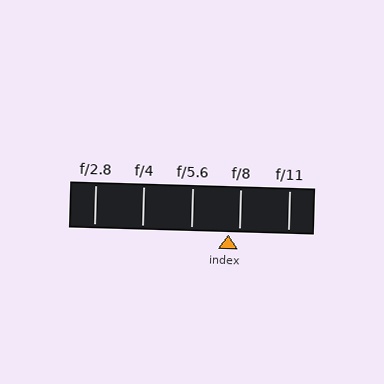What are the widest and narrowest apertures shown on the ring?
The widest aperture shown is f/2.8 and the narrowest is f/11.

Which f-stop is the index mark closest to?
The index mark is closest to f/8.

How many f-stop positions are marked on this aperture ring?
There are 5 f-stop positions marked.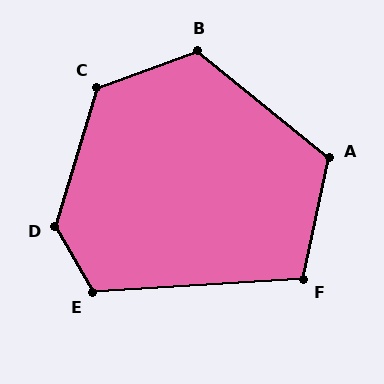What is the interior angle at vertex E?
Approximately 116 degrees (obtuse).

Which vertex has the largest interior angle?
D, at approximately 133 degrees.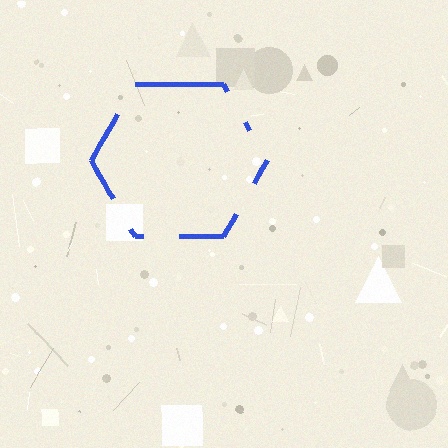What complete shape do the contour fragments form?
The contour fragments form a hexagon.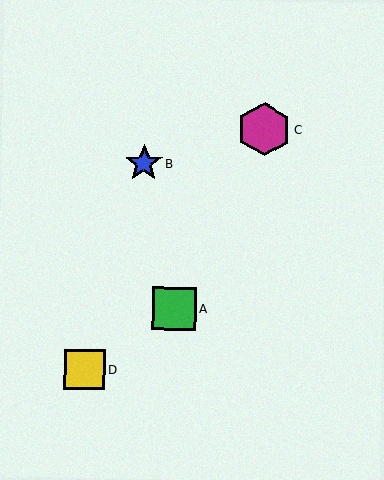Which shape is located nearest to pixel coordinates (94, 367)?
The yellow square (labeled D) at (85, 369) is nearest to that location.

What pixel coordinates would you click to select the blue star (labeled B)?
Click at (144, 163) to select the blue star B.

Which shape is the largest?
The magenta hexagon (labeled C) is the largest.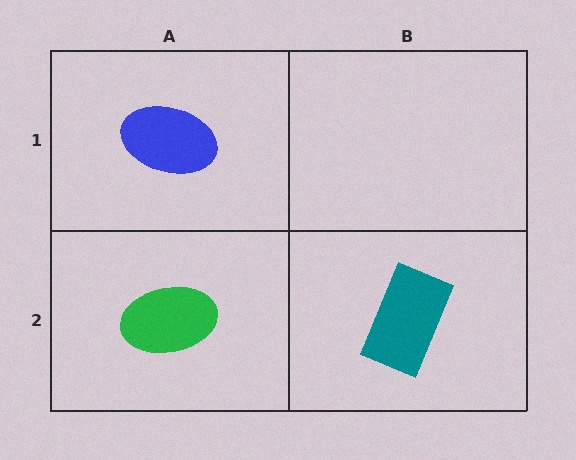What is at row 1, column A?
A blue ellipse.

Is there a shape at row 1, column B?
No, that cell is empty.